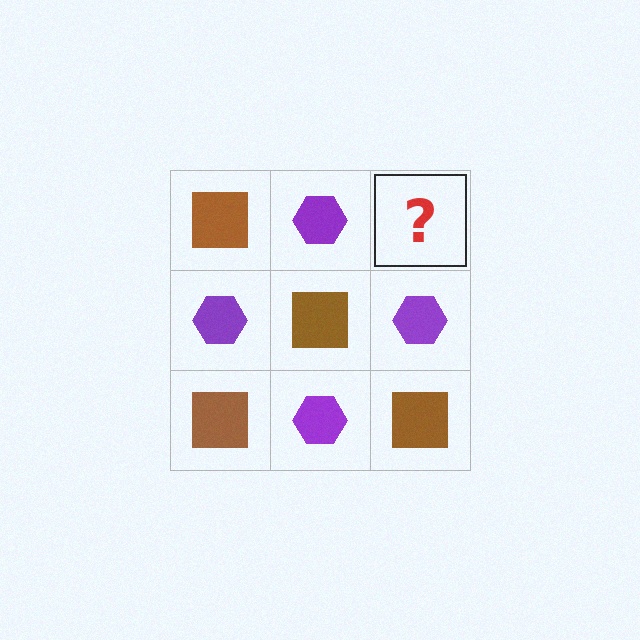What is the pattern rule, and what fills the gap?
The rule is that it alternates brown square and purple hexagon in a checkerboard pattern. The gap should be filled with a brown square.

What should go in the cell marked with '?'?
The missing cell should contain a brown square.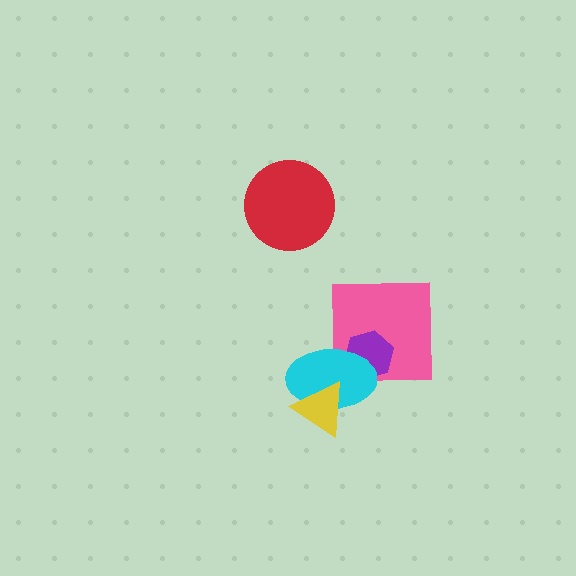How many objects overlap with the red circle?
0 objects overlap with the red circle.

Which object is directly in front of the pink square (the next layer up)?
The purple hexagon is directly in front of the pink square.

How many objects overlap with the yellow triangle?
1 object overlaps with the yellow triangle.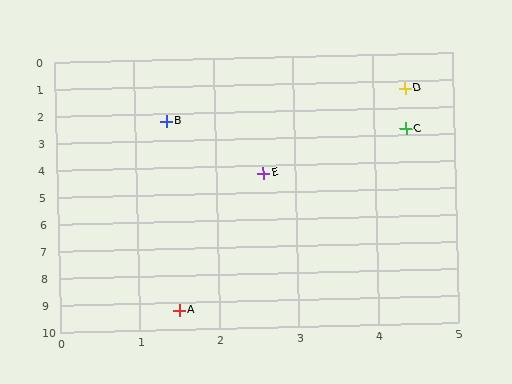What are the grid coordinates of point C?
Point C is at approximately (4.4, 2.8).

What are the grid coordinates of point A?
Point A is at approximately (1.5, 9.3).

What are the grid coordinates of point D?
Point D is at approximately (4.4, 1.3).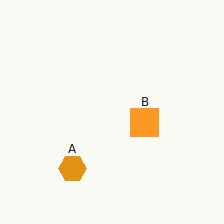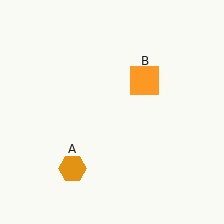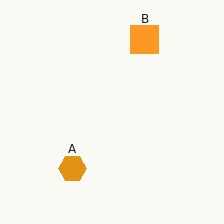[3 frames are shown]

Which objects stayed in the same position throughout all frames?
Orange hexagon (object A) remained stationary.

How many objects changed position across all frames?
1 object changed position: orange square (object B).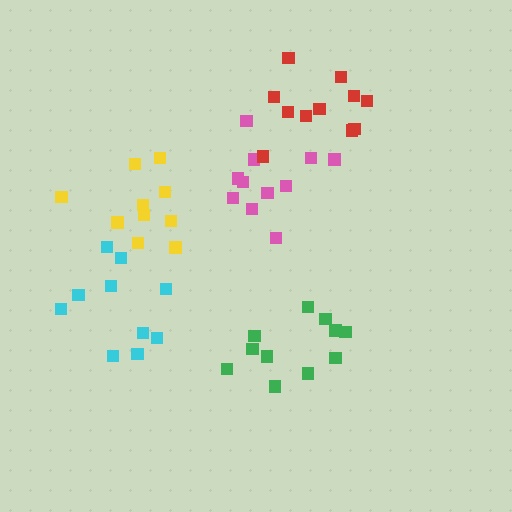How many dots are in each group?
Group 1: 11 dots, Group 2: 10 dots, Group 3: 11 dots, Group 4: 10 dots, Group 5: 11 dots (53 total).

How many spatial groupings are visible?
There are 5 spatial groupings.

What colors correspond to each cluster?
The clusters are colored: green, cyan, pink, yellow, red.